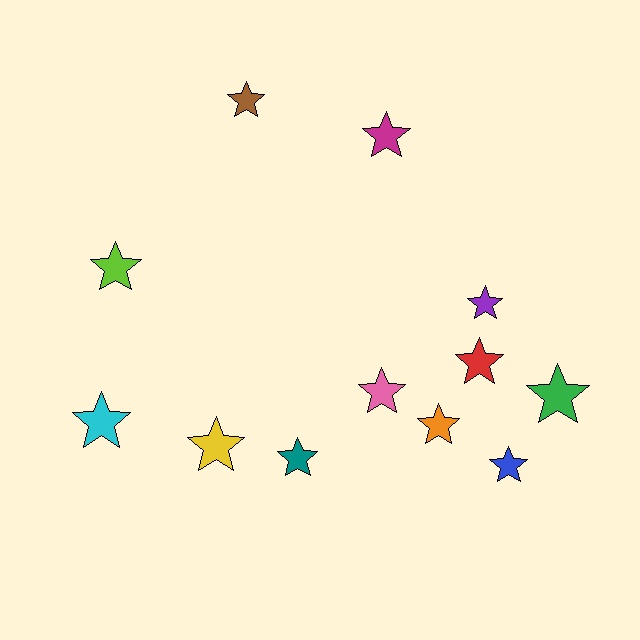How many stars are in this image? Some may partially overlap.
There are 12 stars.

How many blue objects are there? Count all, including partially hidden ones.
There is 1 blue object.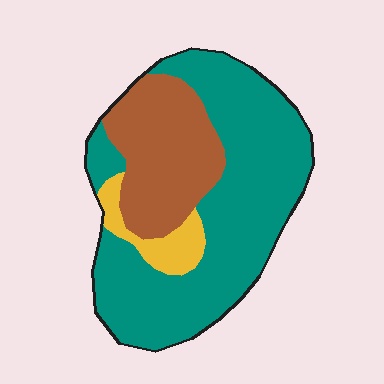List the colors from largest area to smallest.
From largest to smallest: teal, brown, yellow.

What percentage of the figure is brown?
Brown takes up about one quarter (1/4) of the figure.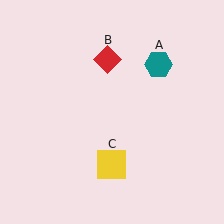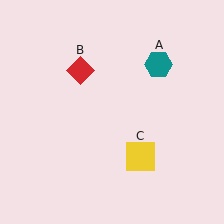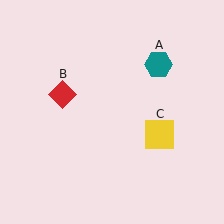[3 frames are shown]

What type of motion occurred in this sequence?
The red diamond (object B), yellow square (object C) rotated counterclockwise around the center of the scene.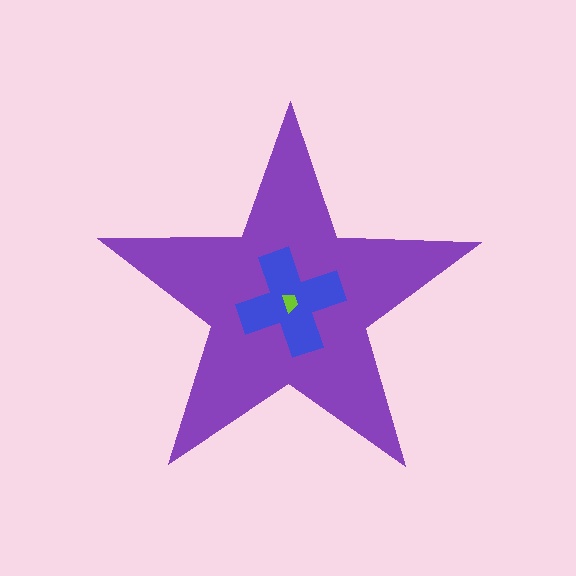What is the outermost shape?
The purple star.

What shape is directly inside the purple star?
The blue cross.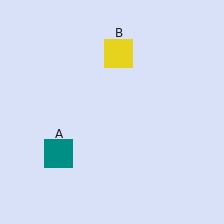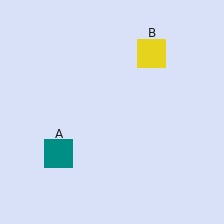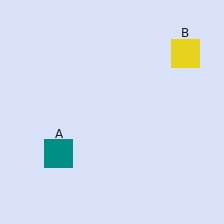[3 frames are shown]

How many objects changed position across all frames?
1 object changed position: yellow square (object B).